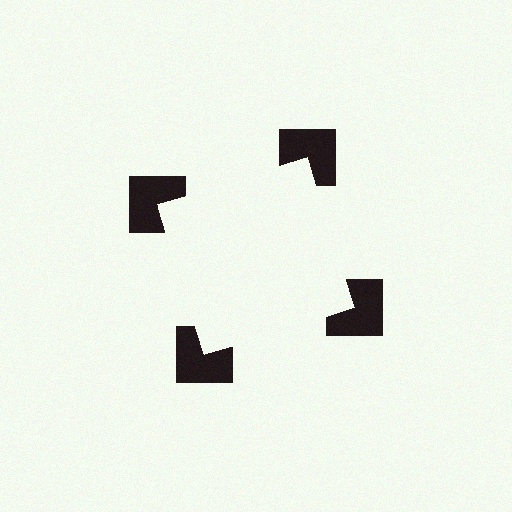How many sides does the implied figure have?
4 sides.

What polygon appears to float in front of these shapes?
An illusory square — its edges are inferred from the aligned wedge cuts in the notched squares, not physically drawn.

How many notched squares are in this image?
There are 4 — one at each vertex of the illusory square.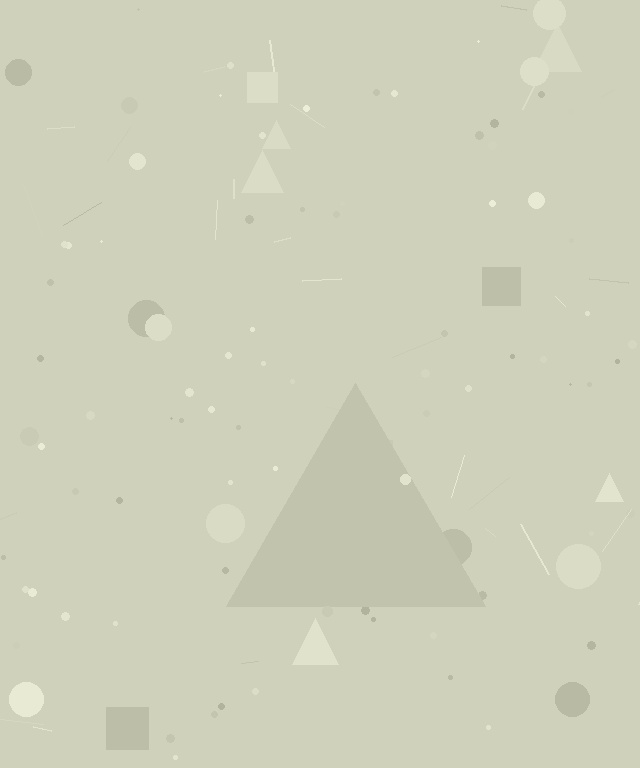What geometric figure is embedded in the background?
A triangle is embedded in the background.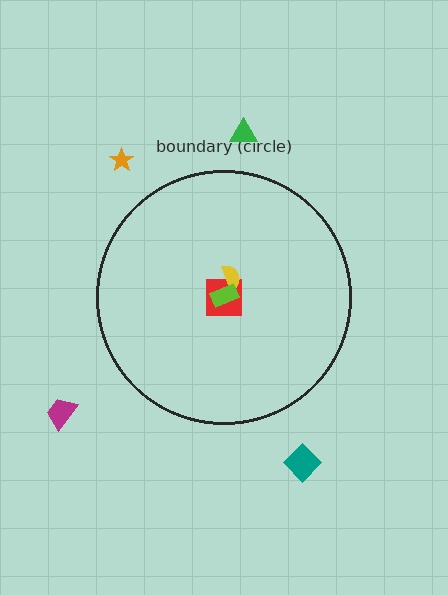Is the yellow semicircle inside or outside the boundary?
Inside.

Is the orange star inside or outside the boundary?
Outside.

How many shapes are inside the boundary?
3 inside, 4 outside.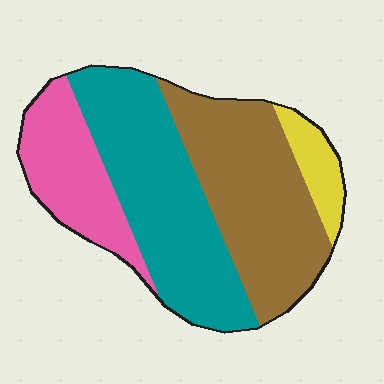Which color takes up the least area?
Yellow, at roughly 5%.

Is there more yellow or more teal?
Teal.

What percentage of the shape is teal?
Teal covers roughly 40% of the shape.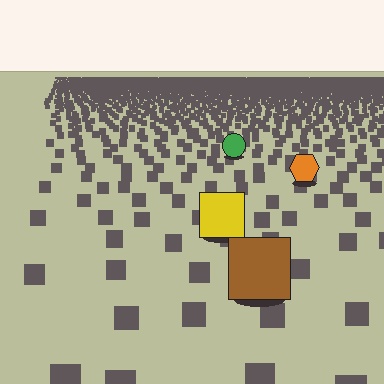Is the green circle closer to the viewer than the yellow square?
No. The yellow square is closer — you can tell from the texture gradient: the ground texture is coarser near it.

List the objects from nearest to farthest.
From nearest to farthest: the brown square, the yellow square, the orange hexagon, the green circle.